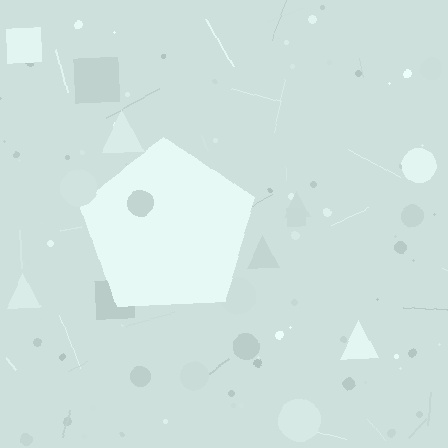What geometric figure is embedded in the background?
A pentagon is embedded in the background.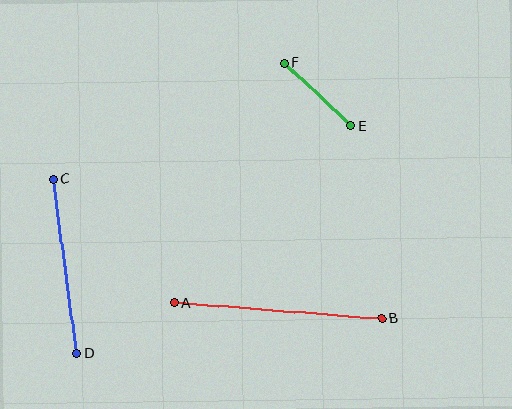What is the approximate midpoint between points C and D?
The midpoint is at approximately (65, 266) pixels.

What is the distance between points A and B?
The distance is approximately 208 pixels.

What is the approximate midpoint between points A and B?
The midpoint is at approximately (278, 311) pixels.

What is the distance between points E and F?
The distance is approximately 91 pixels.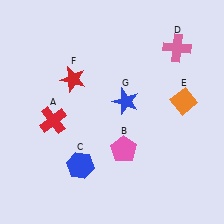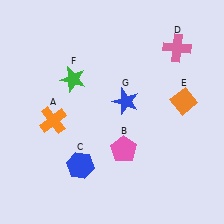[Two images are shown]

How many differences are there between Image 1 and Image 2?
There are 2 differences between the two images.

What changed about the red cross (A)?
In Image 1, A is red. In Image 2, it changed to orange.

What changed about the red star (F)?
In Image 1, F is red. In Image 2, it changed to green.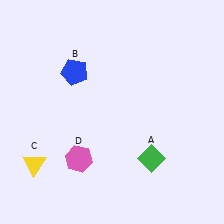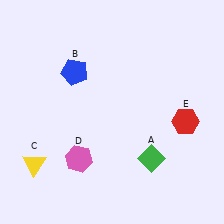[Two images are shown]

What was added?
A red hexagon (E) was added in Image 2.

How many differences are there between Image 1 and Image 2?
There is 1 difference between the two images.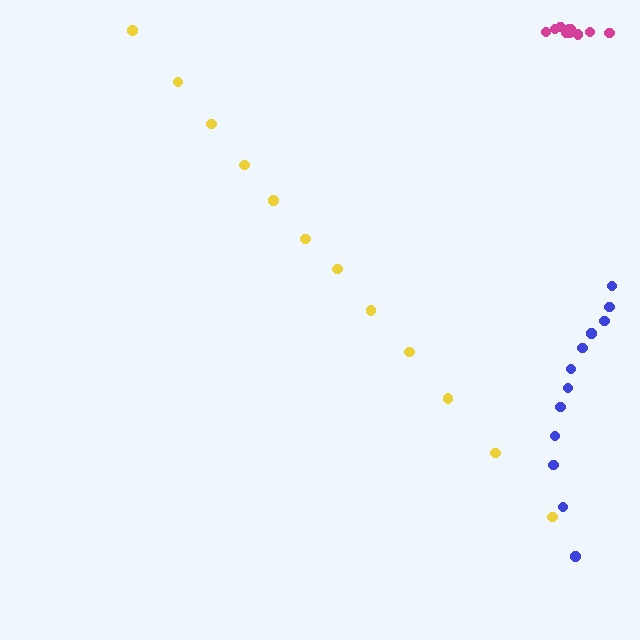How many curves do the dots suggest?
There are 3 distinct paths.